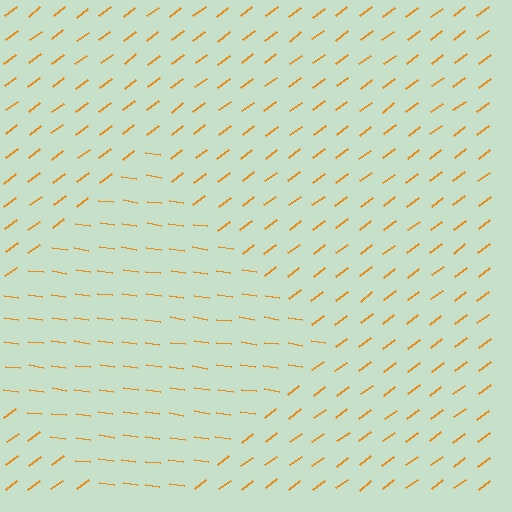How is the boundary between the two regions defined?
The boundary is defined purely by a change in line orientation (approximately 45 degrees difference). All lines are the same color and thickness.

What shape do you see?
I see a diamond.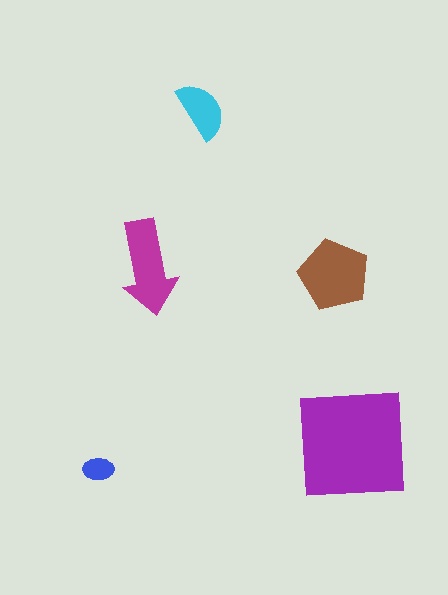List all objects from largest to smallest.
The purple square, the brown pentagon, the magenta arrow, the cyan semicircle, the blue ellipse.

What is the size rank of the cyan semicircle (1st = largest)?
4th.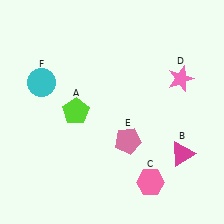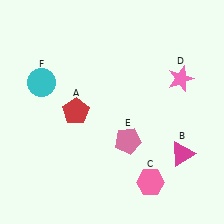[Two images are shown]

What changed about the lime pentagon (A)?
In Image 1, A is lime. In Image 2, it changed to red.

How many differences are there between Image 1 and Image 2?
There is 1 difference between the two images.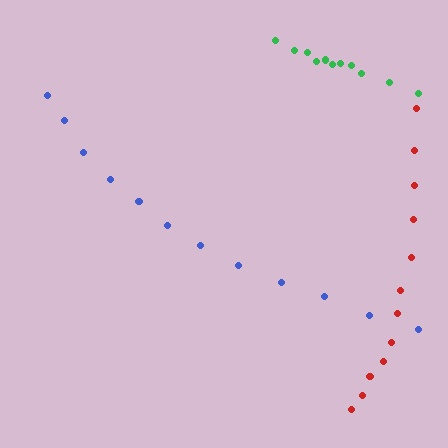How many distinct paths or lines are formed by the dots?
There are 3 distinct paths.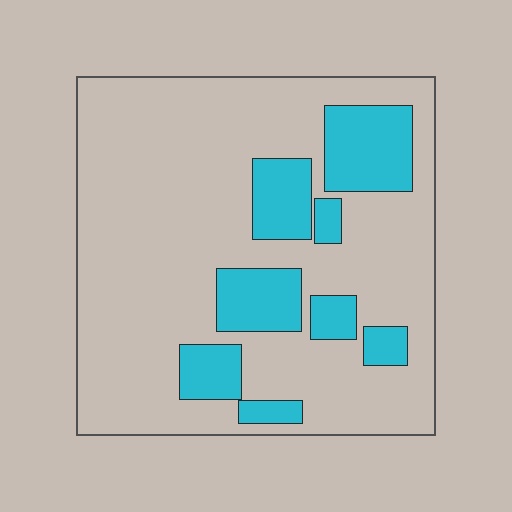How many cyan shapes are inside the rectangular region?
8.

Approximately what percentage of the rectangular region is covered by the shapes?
Approximately 20%.